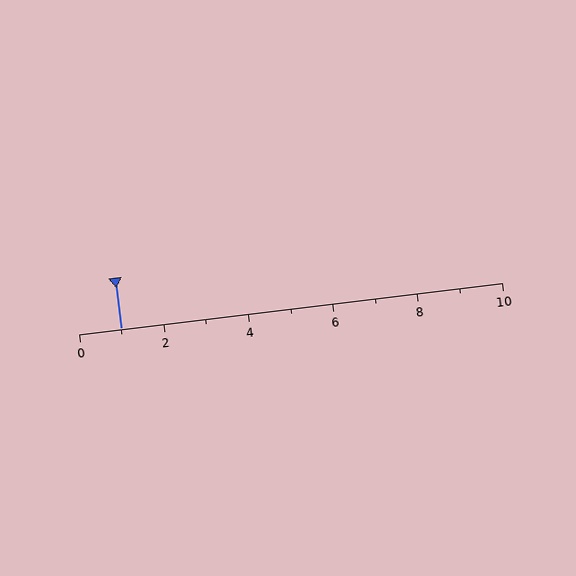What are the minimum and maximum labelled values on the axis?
The axis runs from 0 to 10.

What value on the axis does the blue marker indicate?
The marker indicates approximately 1.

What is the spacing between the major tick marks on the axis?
The major ticks are spaced 2 apart.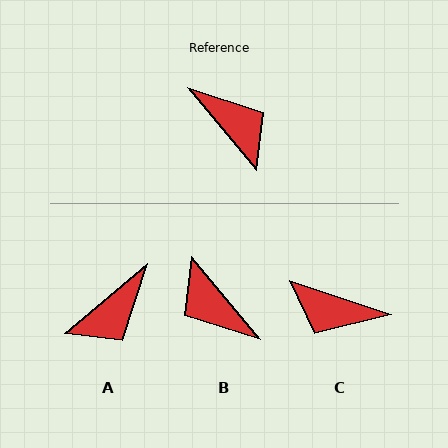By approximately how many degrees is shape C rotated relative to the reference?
Approximately 147 degrees clockwise.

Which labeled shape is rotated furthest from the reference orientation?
B, about 180 degrees away.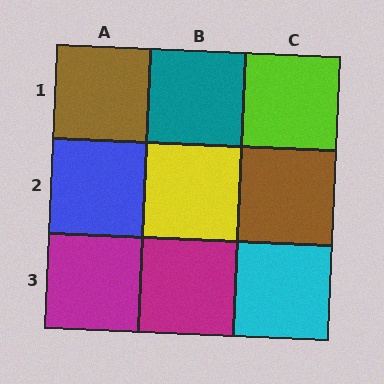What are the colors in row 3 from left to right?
Magenta, magenta, cyan.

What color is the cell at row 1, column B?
Teal.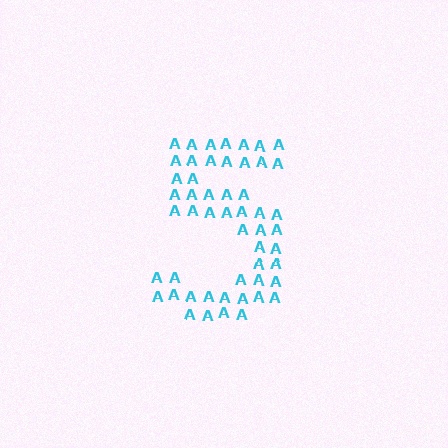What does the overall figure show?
The overall figure shows the digit 5.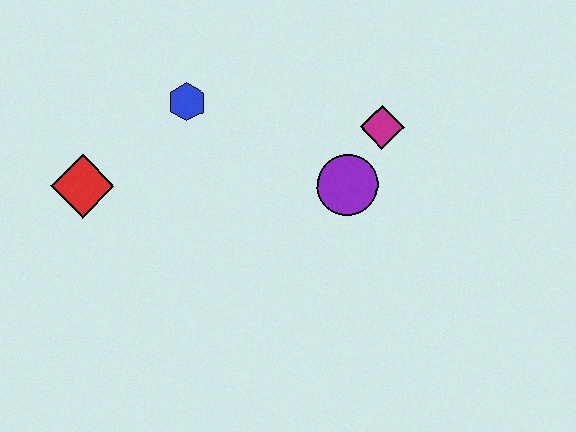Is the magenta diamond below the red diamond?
No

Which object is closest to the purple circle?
The magenta diamond is closest to the purple circle.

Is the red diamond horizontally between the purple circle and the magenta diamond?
No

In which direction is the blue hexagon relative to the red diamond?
The blue hexagon is to the right of the red diamond.